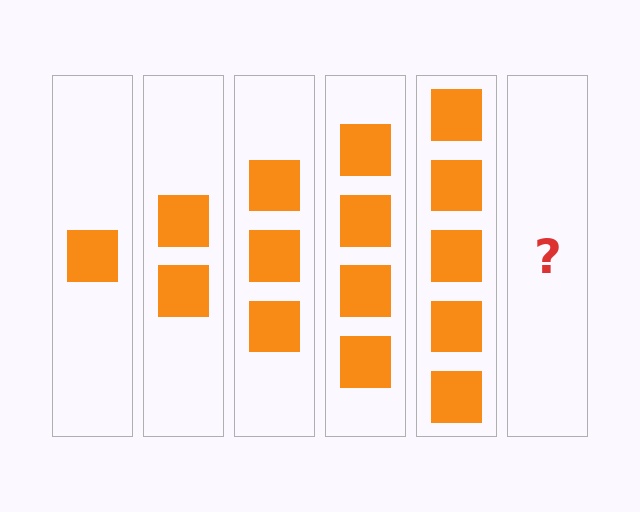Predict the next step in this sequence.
The next step is 6 squares.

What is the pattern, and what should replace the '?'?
The pattern is that each step adds one more square. The '?' should be 6 squares.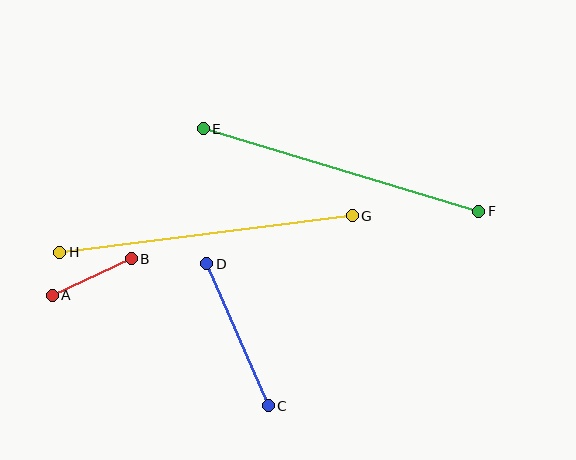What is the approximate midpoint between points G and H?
The midpoint is at approximately (206, 234) pixels.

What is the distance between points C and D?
The distance is approximately 155 pixels.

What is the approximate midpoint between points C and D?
The midpoint is at approximately (237, 335) pixels.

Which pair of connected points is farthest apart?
Points G and H are farthest apart.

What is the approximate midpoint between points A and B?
The midpoint is at approximately (92, 277) pixels.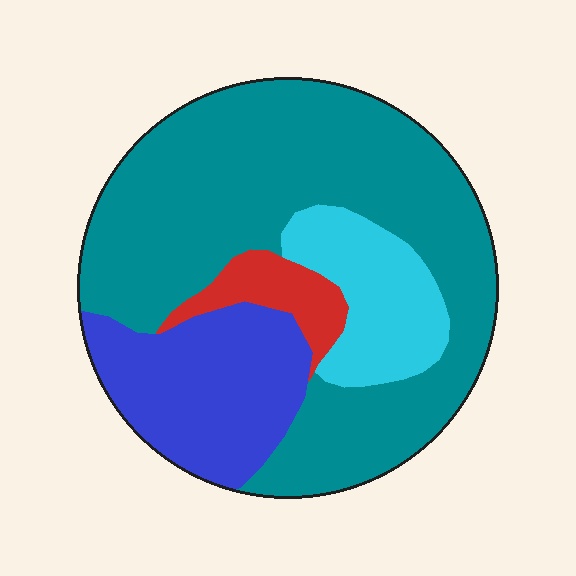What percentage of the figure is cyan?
Cyan covers 13% of the figure.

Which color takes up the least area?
Red, at roughly 5%.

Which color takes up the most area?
Teal, at roughly 60%.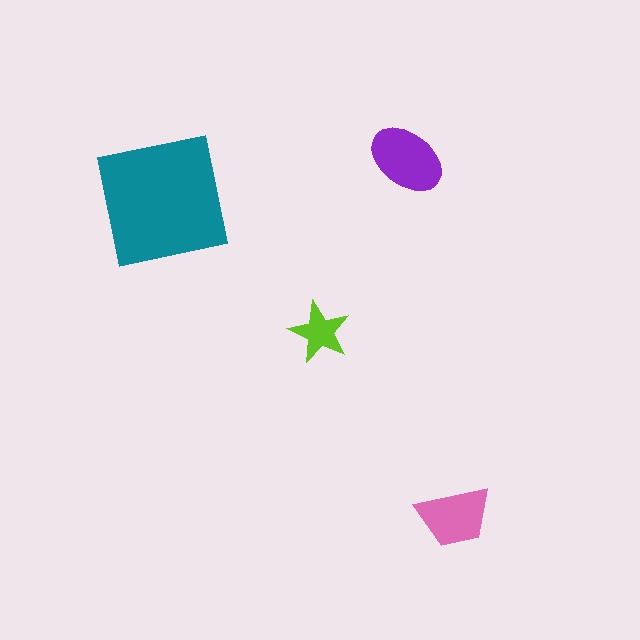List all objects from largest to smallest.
The teal square, the purple ellipse, the pink trapezoid, the lime star.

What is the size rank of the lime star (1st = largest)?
4th.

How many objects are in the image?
There are 4 objects in the image.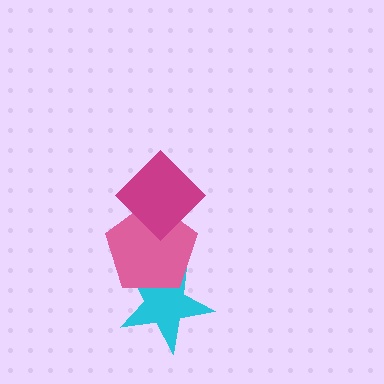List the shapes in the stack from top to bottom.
From top to bottom: the magenta diamond, the pink pentagon, the cyan star.